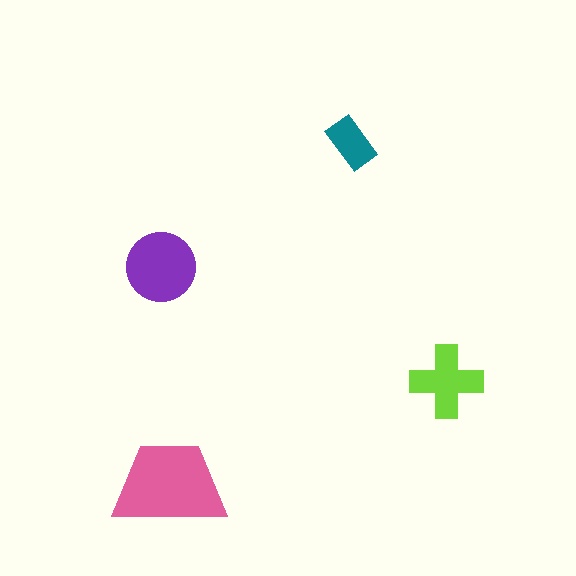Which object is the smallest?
The teal rectangle.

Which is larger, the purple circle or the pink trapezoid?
The pink trapezoid.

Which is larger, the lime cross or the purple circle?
The purple circle.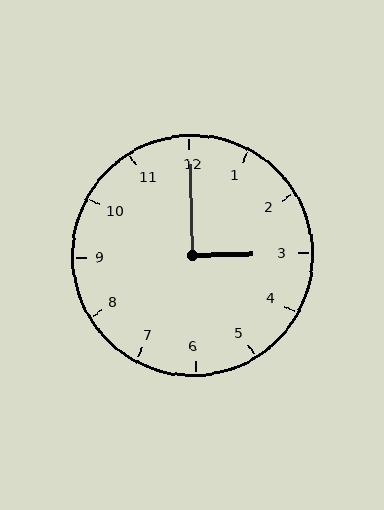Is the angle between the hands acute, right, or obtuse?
It is right.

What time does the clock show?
3:00.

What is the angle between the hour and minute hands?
Approximately 90 degrees.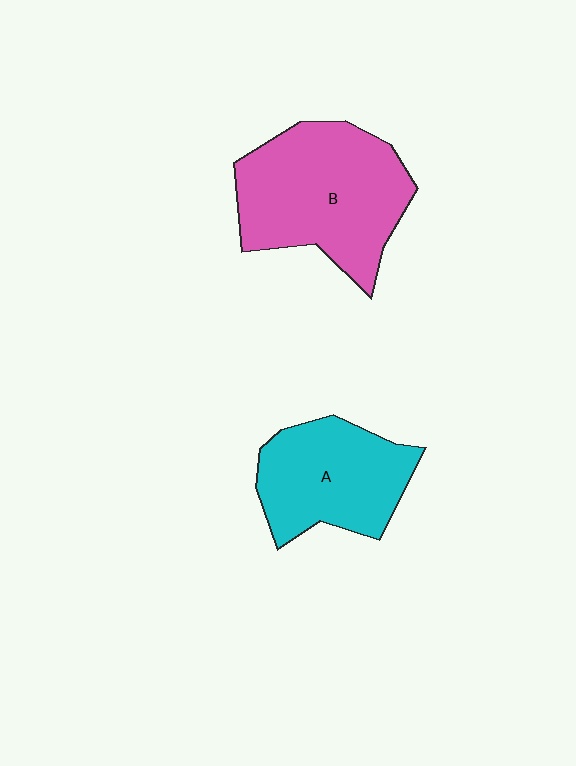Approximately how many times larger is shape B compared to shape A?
Approximately 1.4 times.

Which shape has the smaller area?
Shape A (cyan).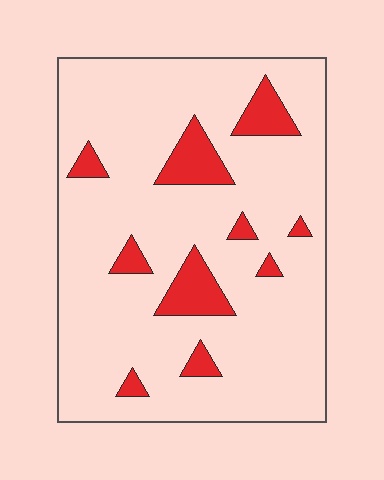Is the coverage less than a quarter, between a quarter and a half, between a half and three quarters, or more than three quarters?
Less than a quarter.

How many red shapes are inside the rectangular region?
10.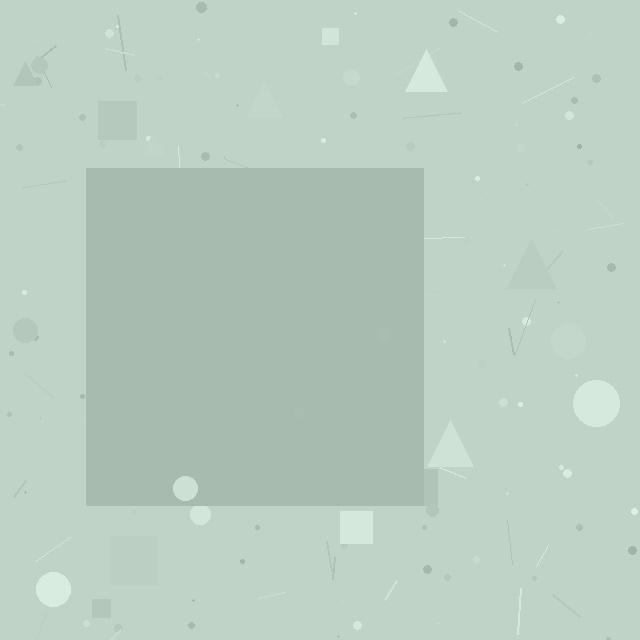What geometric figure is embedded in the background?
A square is embedded in the background.